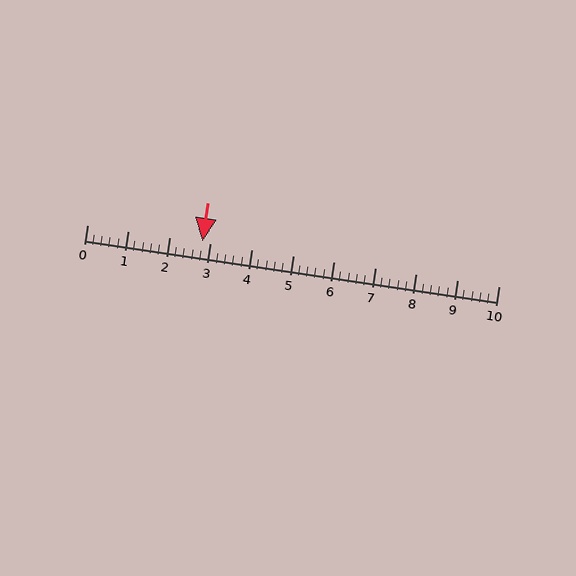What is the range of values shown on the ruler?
The ruler shows values from 0 to 10.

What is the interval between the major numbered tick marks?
The major tick marks are spaced 1 units apart.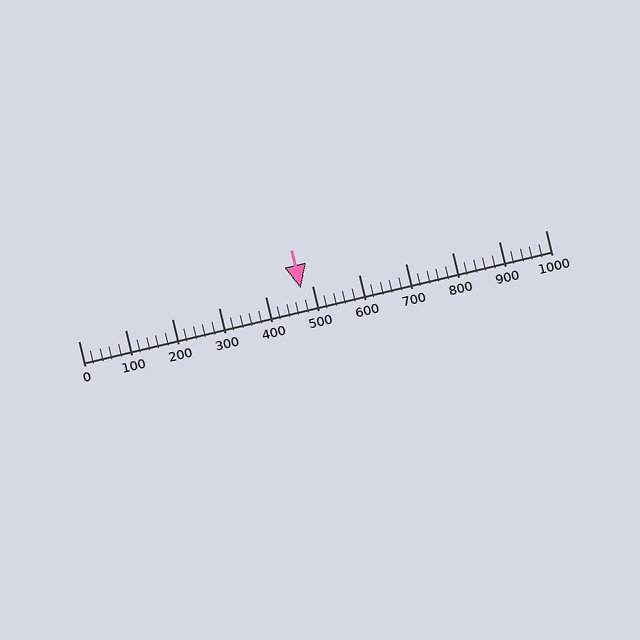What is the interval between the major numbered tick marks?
The major tick marks are spaced 100 units apart.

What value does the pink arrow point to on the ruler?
The pink arrow points to approximately 477.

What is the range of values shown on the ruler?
The ruler shows values from 0 to 1000.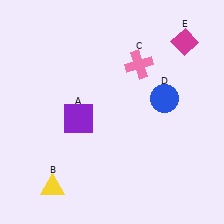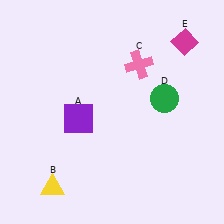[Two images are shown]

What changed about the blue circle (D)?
In Image 1, D is blue. In Image 2, it changed to green.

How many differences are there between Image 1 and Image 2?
There is 1 difference between the two images.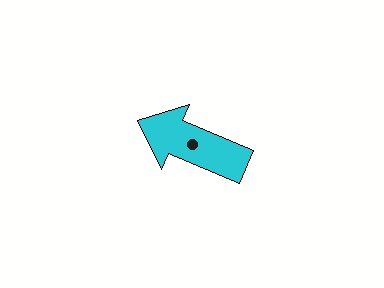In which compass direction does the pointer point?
Northwest.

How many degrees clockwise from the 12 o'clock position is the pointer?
Approximately 293 degrees.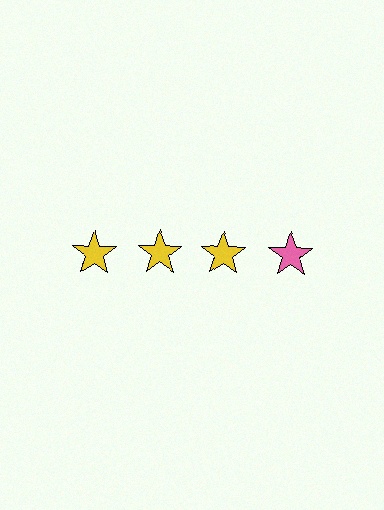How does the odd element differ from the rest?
It has a different color: pink instead of yellow.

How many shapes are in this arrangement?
There are 4 shapes arranged in a grid pattern.